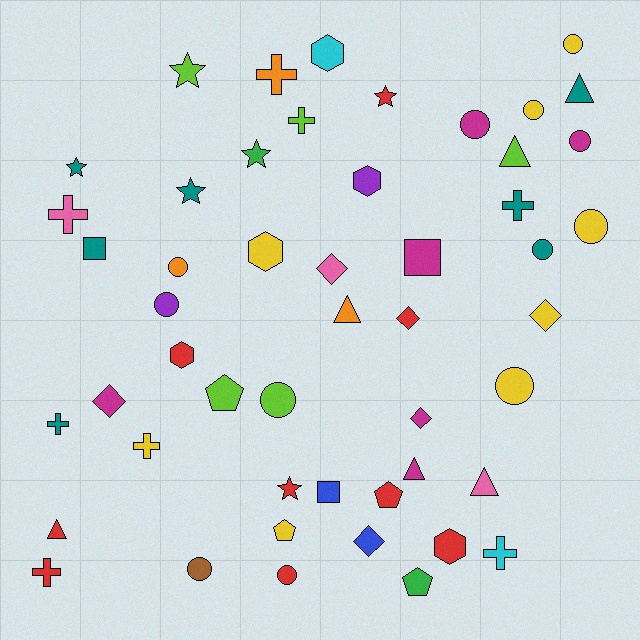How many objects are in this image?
There are 50 objects.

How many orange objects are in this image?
There are 3 orange objects.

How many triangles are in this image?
There are 6 triangles.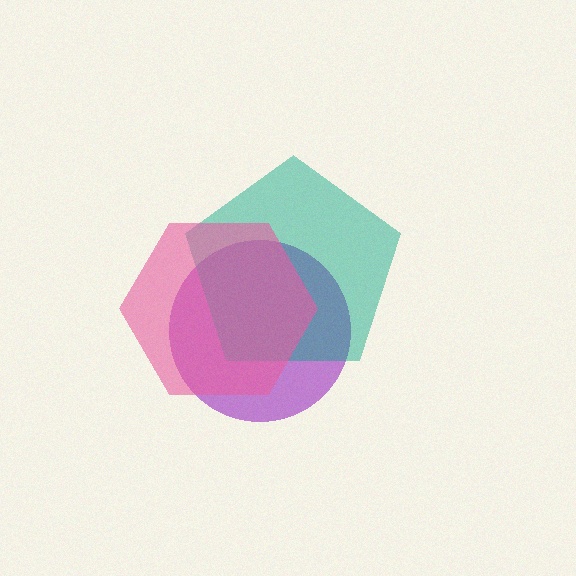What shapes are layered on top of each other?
The layered shapes are: a purple circle, a teal pentagon, a pink hexagon.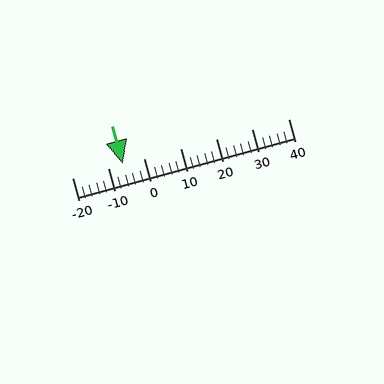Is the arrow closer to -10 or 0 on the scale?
The arrow is closer to -10.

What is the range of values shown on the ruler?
The ruler shows values from -20 to 40.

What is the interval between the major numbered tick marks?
The major tick marks are spaced 10 units apart.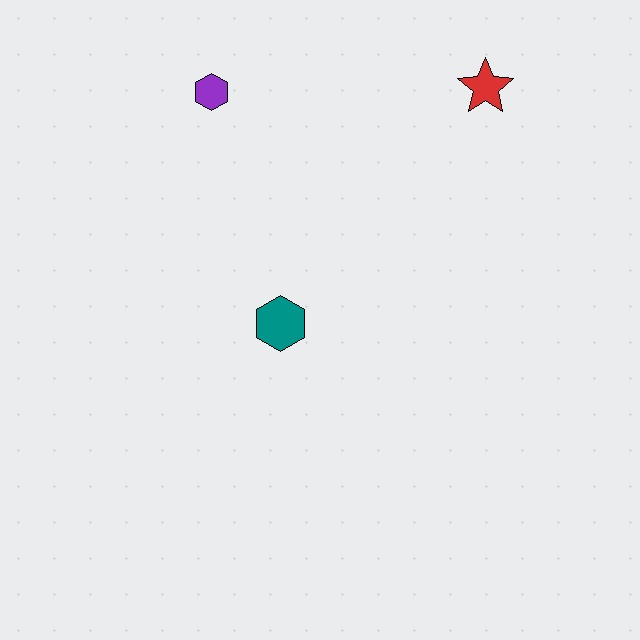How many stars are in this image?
There is 1 star.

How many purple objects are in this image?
There is 1 purple object.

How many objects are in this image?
There are 3 objects.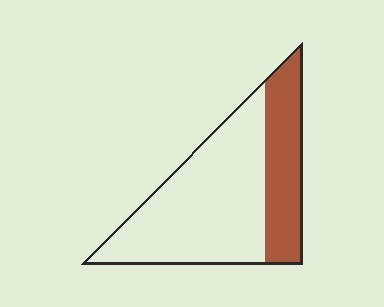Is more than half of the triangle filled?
No.